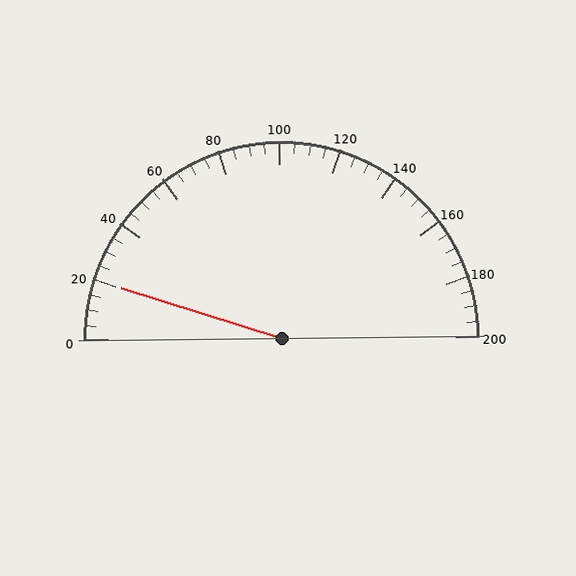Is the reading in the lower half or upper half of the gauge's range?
The reading is in the lower half of the range (0 to 200).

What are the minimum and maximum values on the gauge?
The gauge ranges from 0 to 200.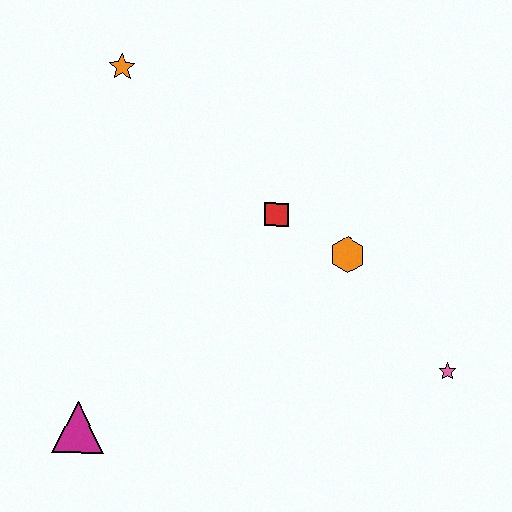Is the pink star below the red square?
Yes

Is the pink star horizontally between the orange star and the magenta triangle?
No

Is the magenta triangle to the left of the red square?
Yes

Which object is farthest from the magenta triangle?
The pink star is farthest from the magenta triangle.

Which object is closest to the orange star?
The red square is closest to the orange star.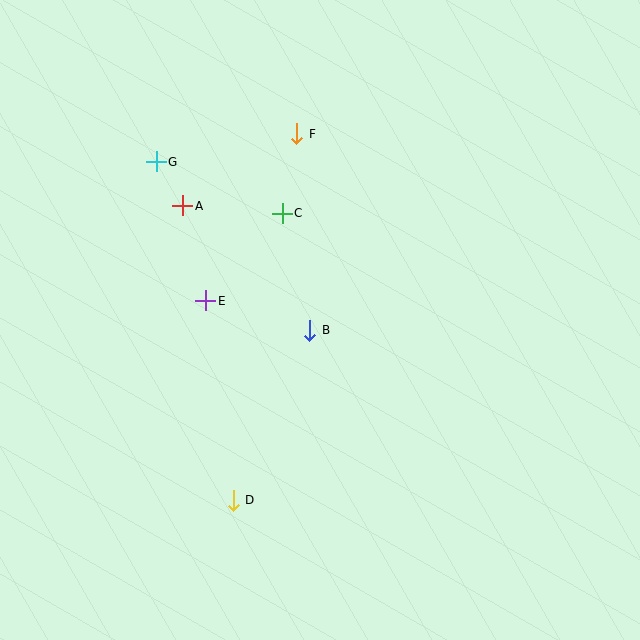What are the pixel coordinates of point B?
Point B is at (310, 330).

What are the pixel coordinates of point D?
Point D is at (233, 500).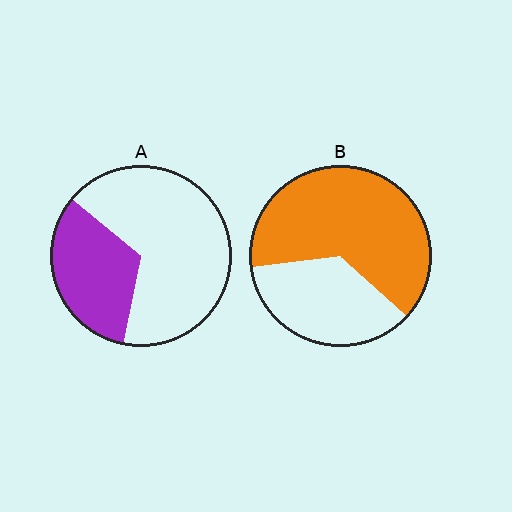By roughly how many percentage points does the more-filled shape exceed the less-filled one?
By roughly 30 percentage points (B over A).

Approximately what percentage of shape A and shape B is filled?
A is approximately 35% and B is approximately 65%.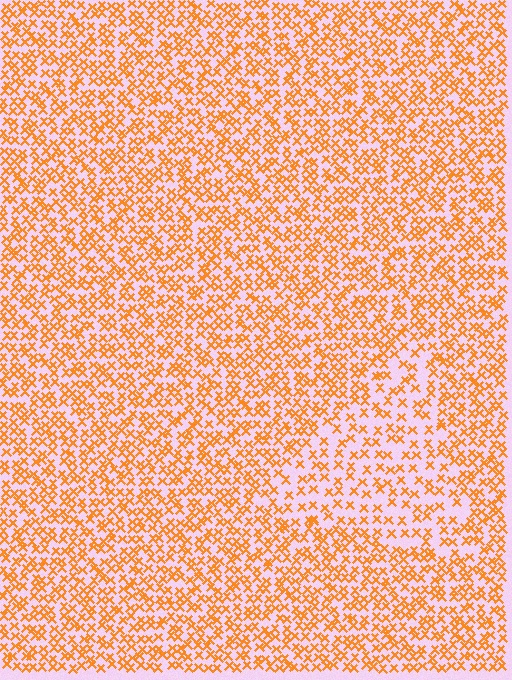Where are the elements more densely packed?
The elements are more densely packed outside the triangle boundary.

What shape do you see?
I see a triangle.